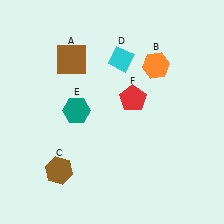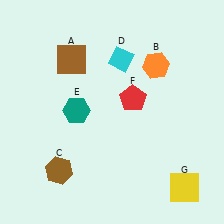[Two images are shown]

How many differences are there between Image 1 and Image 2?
There is 1 difference between the two images.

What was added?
A yellow square (G) was added in Image 2.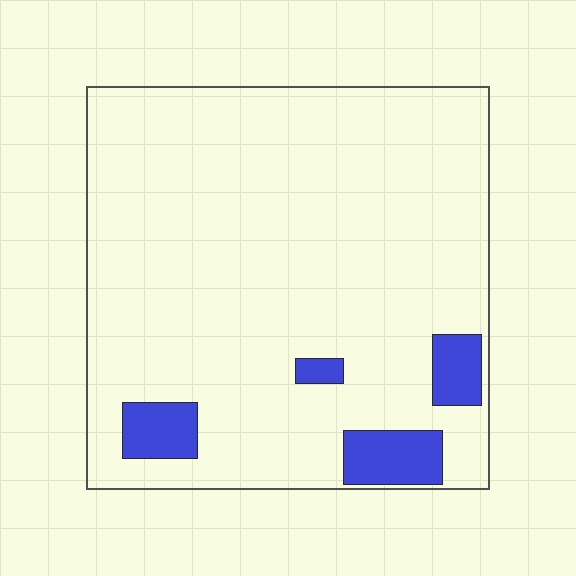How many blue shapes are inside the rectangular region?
4.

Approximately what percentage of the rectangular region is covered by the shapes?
Approximately 10%.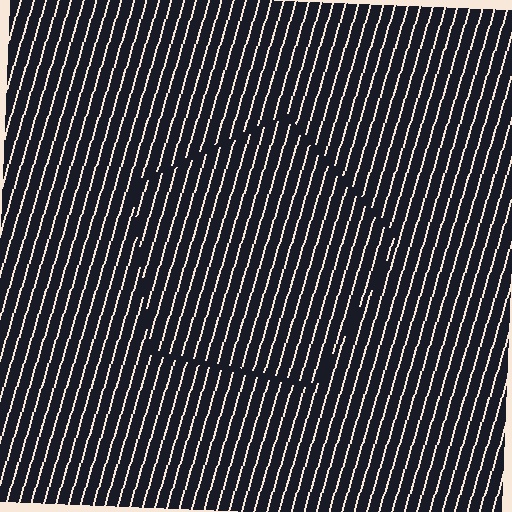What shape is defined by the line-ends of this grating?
An illusory pentagon. The interior of the shape contains the same grating, shifted by half a period — the contour is defined by the phase discontinuity where line-ends from the inner and outer gratings abut.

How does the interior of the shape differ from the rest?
The interior of the shape contains the same grating, shifted by half a period — the contour is defined by the phase discontinuity where line-ends from the inner and outer gratings abut.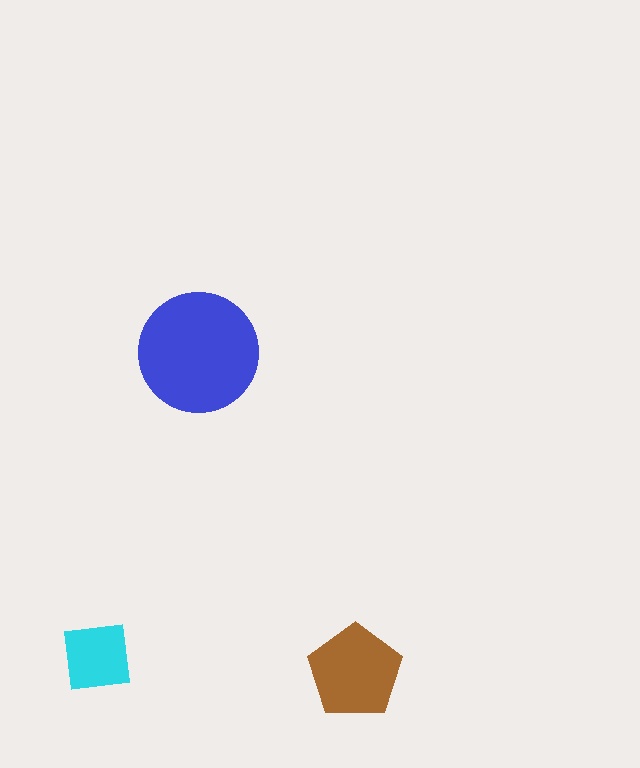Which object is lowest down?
The brown pentagon is bottommost.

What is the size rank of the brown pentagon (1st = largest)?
2nd.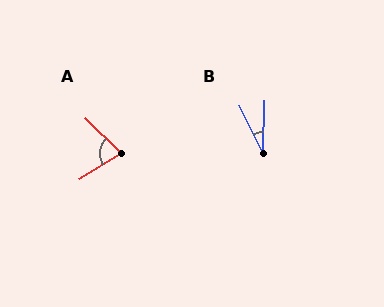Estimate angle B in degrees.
Approximately 28 degrees.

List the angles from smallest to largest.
B (28°), A (76°).